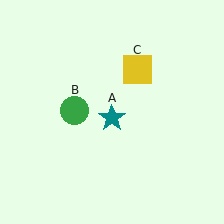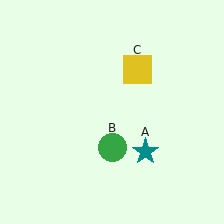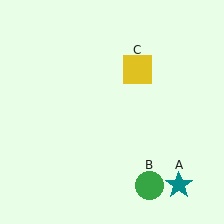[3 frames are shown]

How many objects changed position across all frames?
2 objects changed position: teal star (object A), green circle (object B).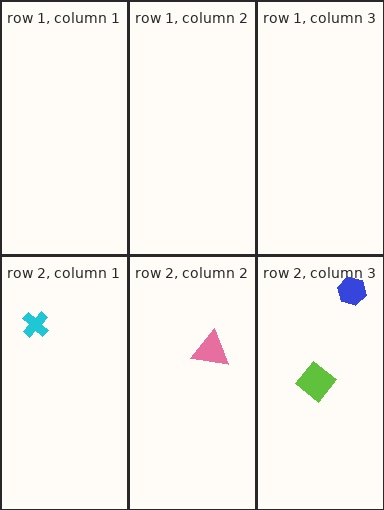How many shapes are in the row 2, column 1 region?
1.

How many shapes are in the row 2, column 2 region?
1.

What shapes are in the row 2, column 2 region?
The pink triangle.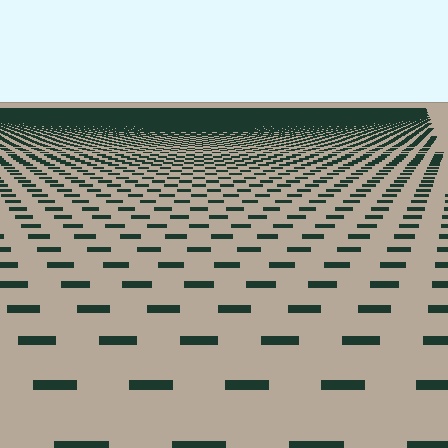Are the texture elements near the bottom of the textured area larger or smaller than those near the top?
Larger. Near the bottom, elements are closer to the viewer and appear at a bigger on-screen size.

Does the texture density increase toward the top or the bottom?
Density increases toward the top.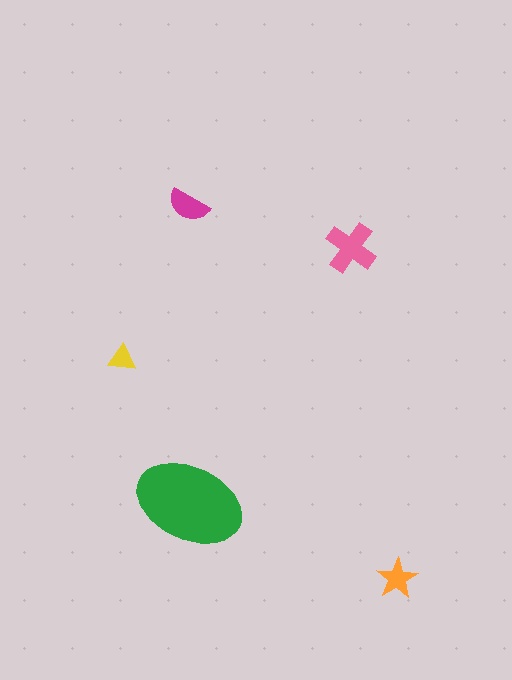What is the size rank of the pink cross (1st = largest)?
2nd.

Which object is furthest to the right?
The orange star is rightmost.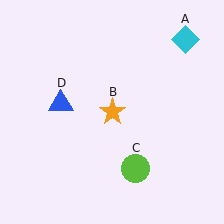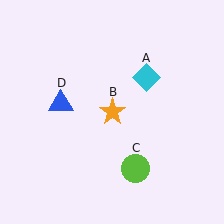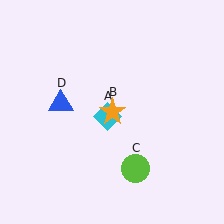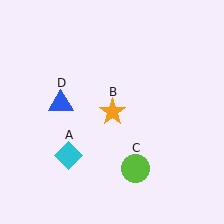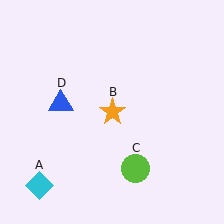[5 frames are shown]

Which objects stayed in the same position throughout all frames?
Orange star (object B) and lime circle (object C) and blue triangle (object D) remained stationary.